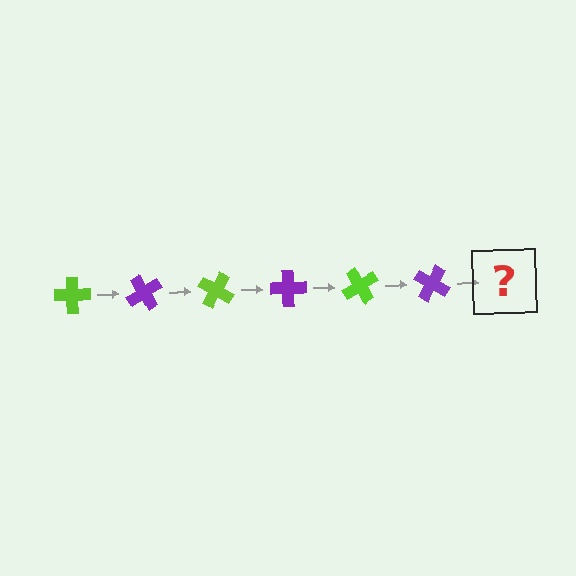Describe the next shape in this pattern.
It should be a lime cross, rotated 360 degrees from the start.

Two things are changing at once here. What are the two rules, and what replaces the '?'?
The two rules are that it rotates 60 degrees each step and the color cycles through lime and purple. The '?' should be a lime cross, rotated 360 degrees from the start.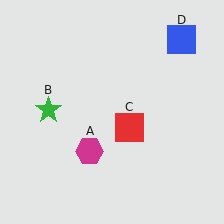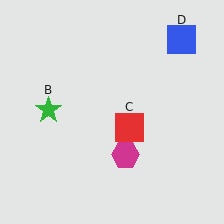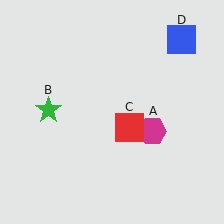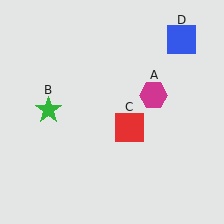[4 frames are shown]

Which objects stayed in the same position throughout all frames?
Green star (object B) and red square (object C) and blue square (object D) remained stationary.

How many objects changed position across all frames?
1 object changed position: magenta hexagon (object A).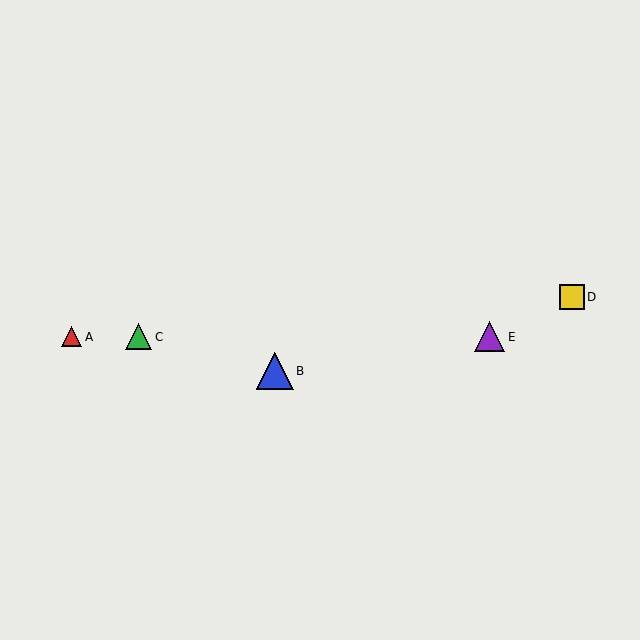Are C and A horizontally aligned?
Yes, both are at y≈337.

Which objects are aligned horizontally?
Objects A, C, E are aligned horizontally.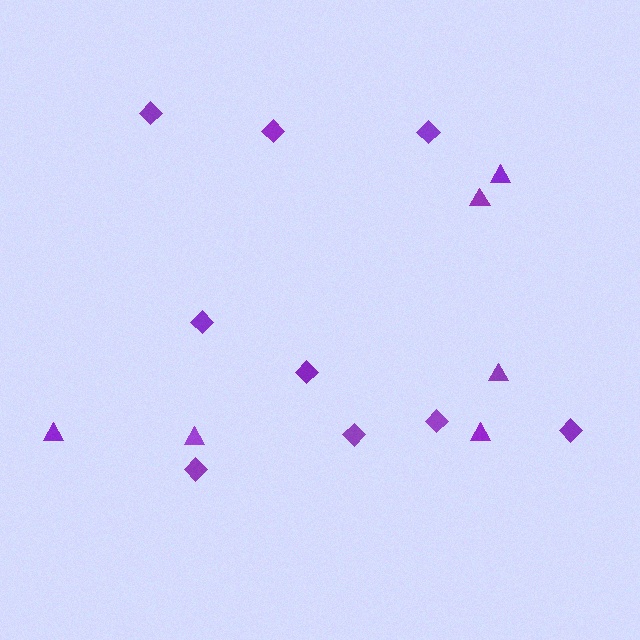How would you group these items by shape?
There are 2 groups: one group of diamonds (9) and one group of triangles (6).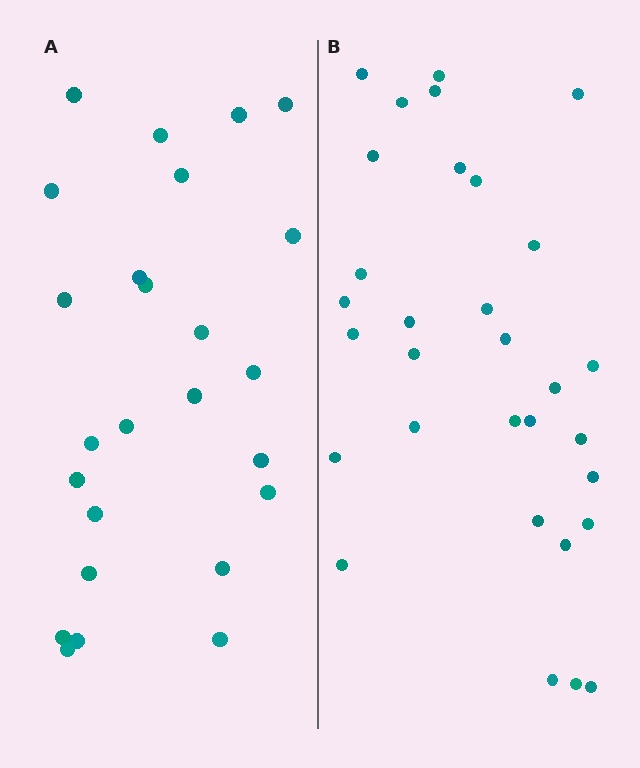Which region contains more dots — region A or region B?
Region B (the right region) has more dots.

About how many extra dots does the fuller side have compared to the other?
Region B has about 6 more dots than region A.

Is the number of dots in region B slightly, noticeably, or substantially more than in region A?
Region B has only slightly more — the two regions are fairly close. The ratio is roughly 1.2 to 1.